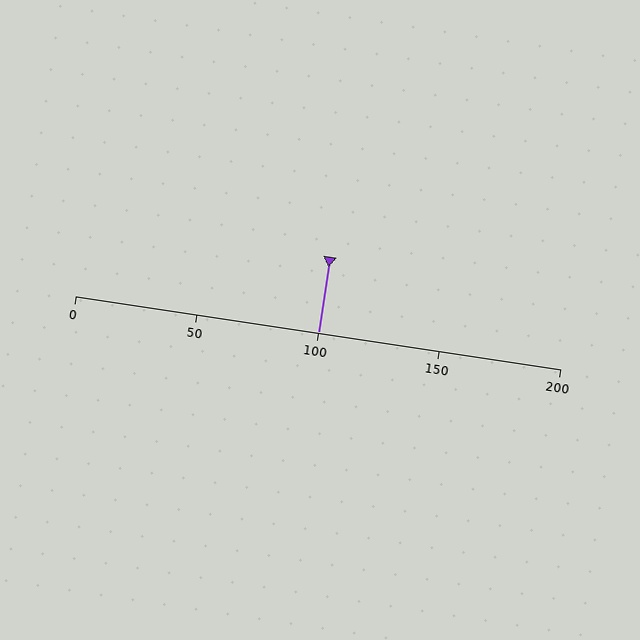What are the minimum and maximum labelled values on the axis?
The axis runs from 0 to 200.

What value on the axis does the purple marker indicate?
The marker indicates approximately 100.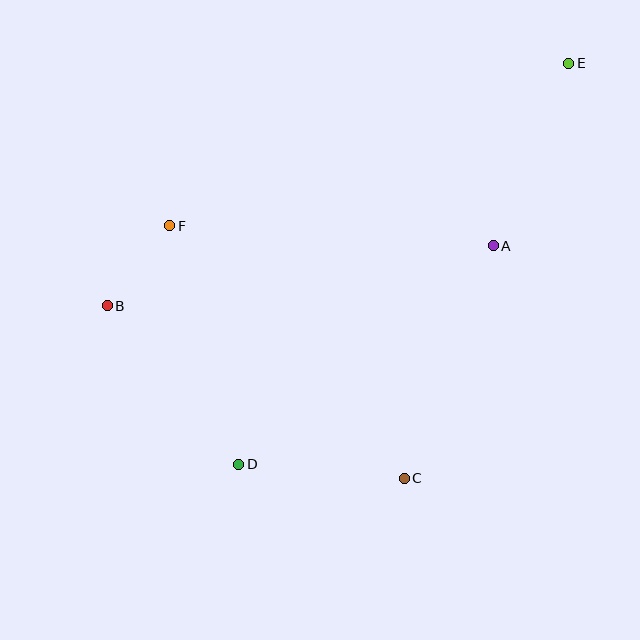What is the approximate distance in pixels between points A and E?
The distance between A and E is approximately 197 pixels.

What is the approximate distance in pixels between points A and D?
The distance between A and D is approximately 335 pixels.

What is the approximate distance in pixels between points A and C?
The distance between A and C is approximately 249 pixels.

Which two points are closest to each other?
Points B and F are closest to each other.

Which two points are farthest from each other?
Points B and E are farthest from each other.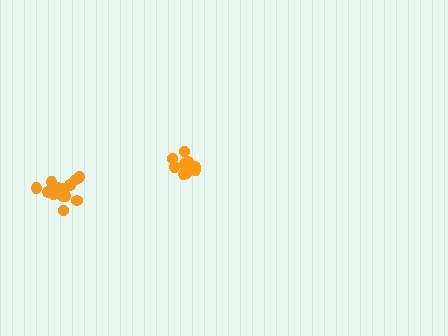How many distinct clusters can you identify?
There are 2 distinct clusters.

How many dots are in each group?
Group 1: 11 dots, Group 2: 13 dots (24 total).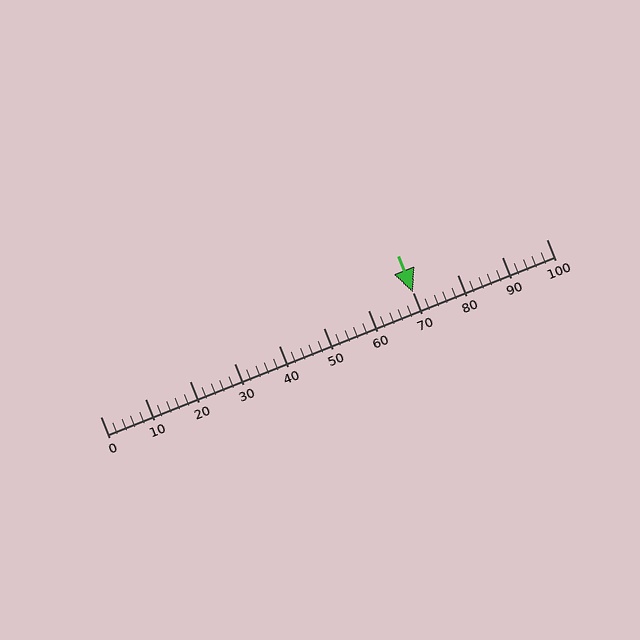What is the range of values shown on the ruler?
The ruler shows values from 0 to 100.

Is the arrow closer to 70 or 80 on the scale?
The arrow is closer to 70.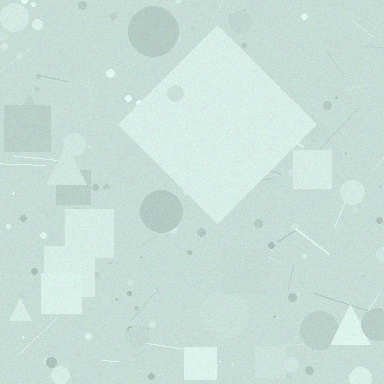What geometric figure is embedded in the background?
A diamond is embedded in the background.